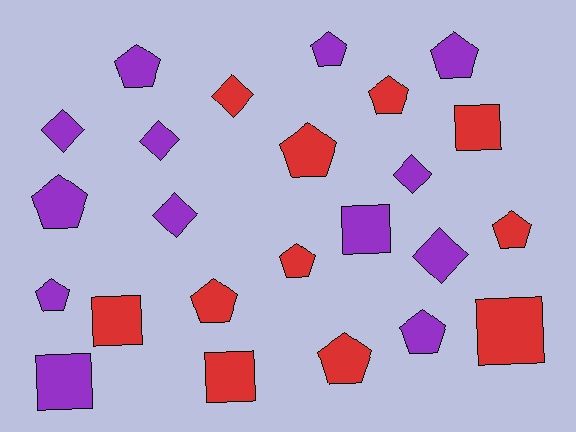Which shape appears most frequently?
Pentagon, with 12 objects.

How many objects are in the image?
There are 24 objects.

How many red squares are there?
There are 4 red squares.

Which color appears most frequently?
Purple, with 13 objects.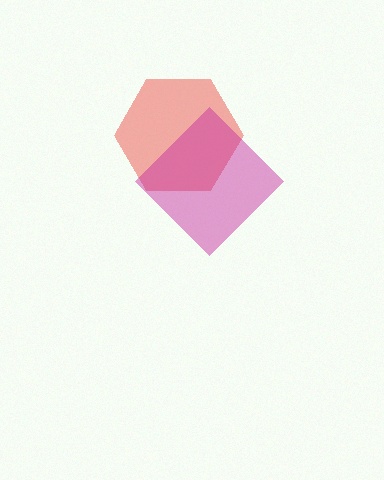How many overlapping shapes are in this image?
There are 2 overlapping shapes in the image.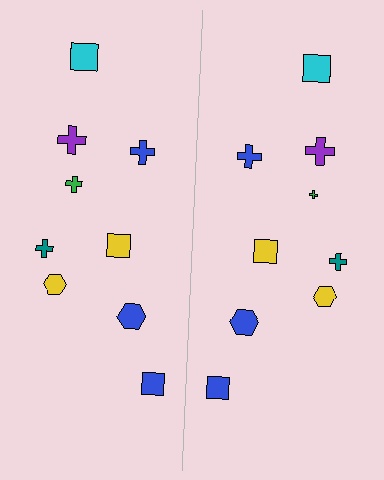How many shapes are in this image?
There are 18 shapes in this image.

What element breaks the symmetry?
The green cross on the right side has a different size than its mirror counterpart.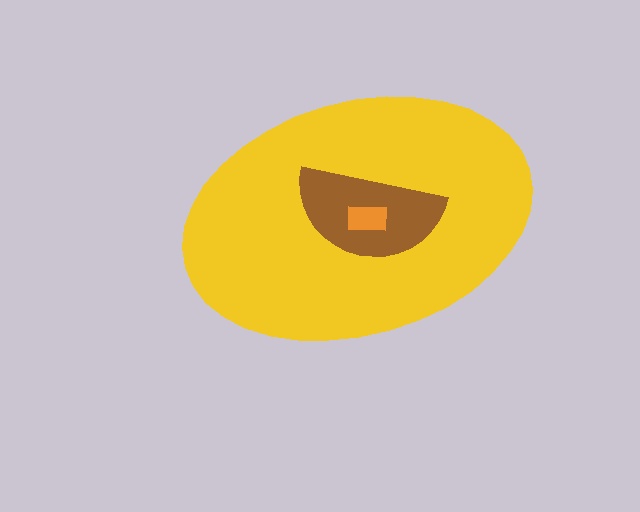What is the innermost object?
The orange rectangle.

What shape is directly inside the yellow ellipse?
The brown semicircle.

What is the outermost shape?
The yellow ellipse.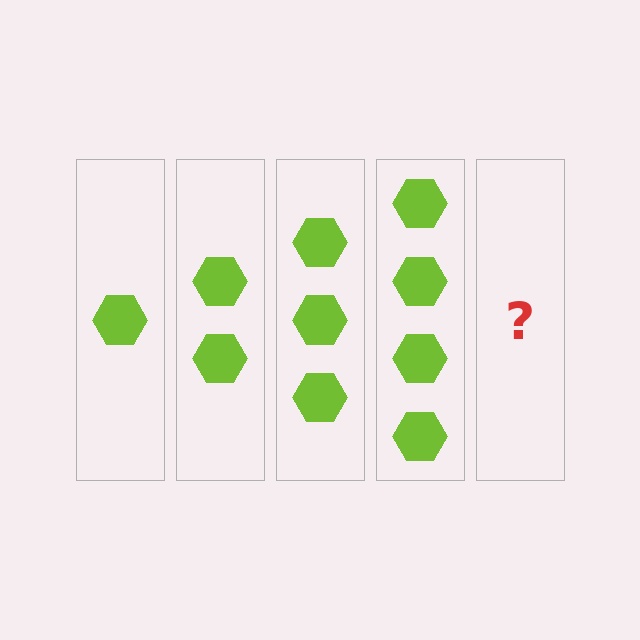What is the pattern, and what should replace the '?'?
The pattern is that each step adds one more hexagon. The '?' should be 5 hexagons.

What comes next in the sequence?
The next element should be 5 hexagons.